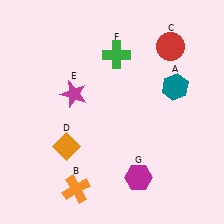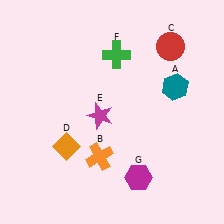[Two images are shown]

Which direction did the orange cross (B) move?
The orange cross (B) moved up.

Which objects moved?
The objects that moved are: the orange cross (B), the magenta star (E).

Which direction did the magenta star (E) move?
The magenta star (E) moved right.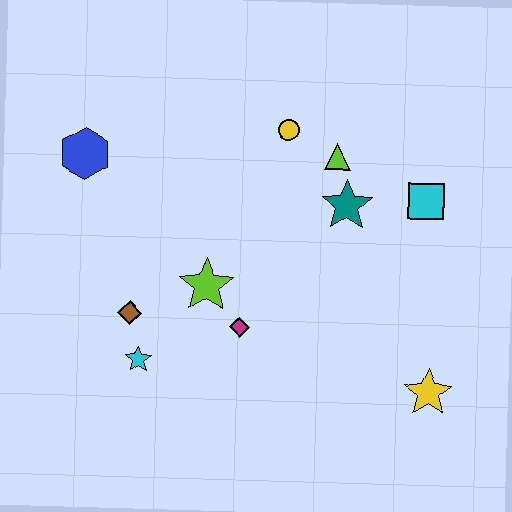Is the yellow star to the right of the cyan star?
Yes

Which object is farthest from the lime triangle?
The cyan star is farthest from the lime triangle.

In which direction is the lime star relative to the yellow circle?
The lime star is below the yellow circle.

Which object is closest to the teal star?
The lime triangle is closest to the teal star.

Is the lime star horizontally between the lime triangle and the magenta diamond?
No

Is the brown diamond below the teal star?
Yes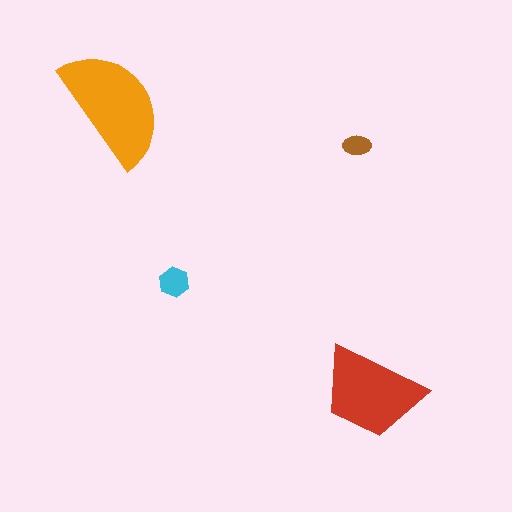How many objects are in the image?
There are 4 objects in the image.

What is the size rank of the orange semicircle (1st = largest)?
1st.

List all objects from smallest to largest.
The brown ellipse, the cyan hexagon, the red trapezoid, the orange semicircle.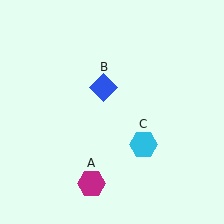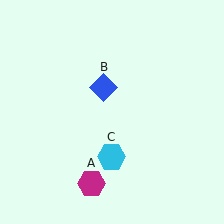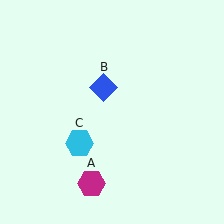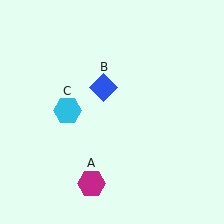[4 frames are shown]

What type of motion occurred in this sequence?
The cyan hexagon (object C) rotated clockwise around the center of the scene.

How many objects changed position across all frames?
1 object changed position: cyan hexagon (object C).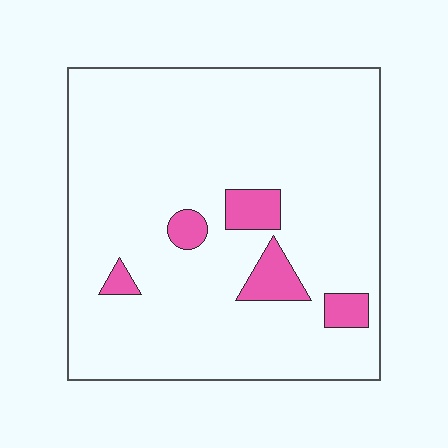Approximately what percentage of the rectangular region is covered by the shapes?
Approximately 10%.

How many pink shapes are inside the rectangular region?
5.